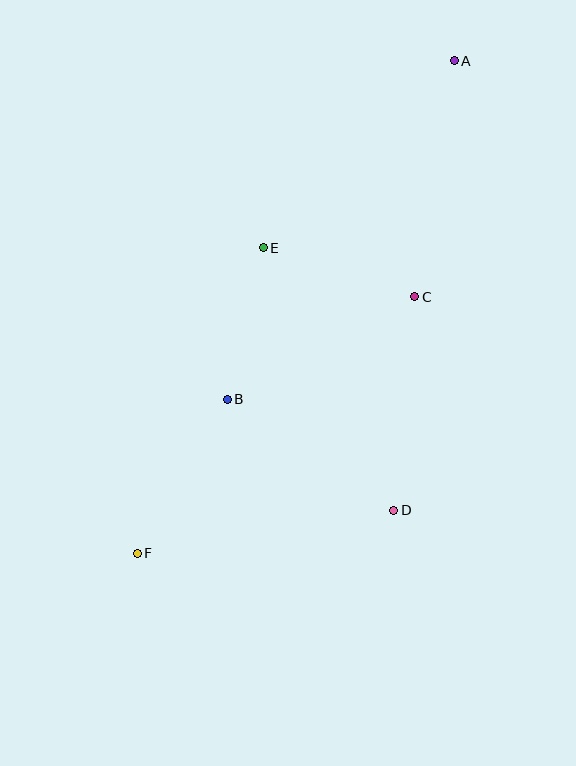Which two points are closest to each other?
Points B and E are closest to each other.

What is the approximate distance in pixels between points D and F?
The distance between D and F is approximately 260 pixels.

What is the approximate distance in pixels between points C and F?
The distance between C and F is approximately 378 pixels.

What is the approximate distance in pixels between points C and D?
The distance between C and D is approximately 214 pixels.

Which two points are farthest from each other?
Points A and F are farthest from each other.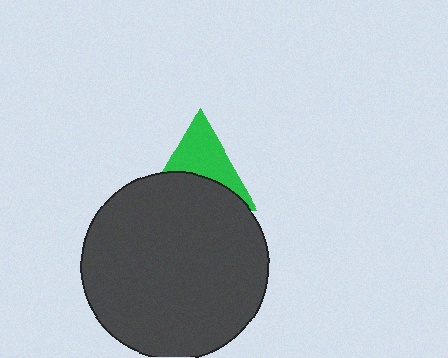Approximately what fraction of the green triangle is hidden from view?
Roughly 49% of the green triangle is hidden behind the dark gray circle.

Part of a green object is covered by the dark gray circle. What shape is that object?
It is a triangle.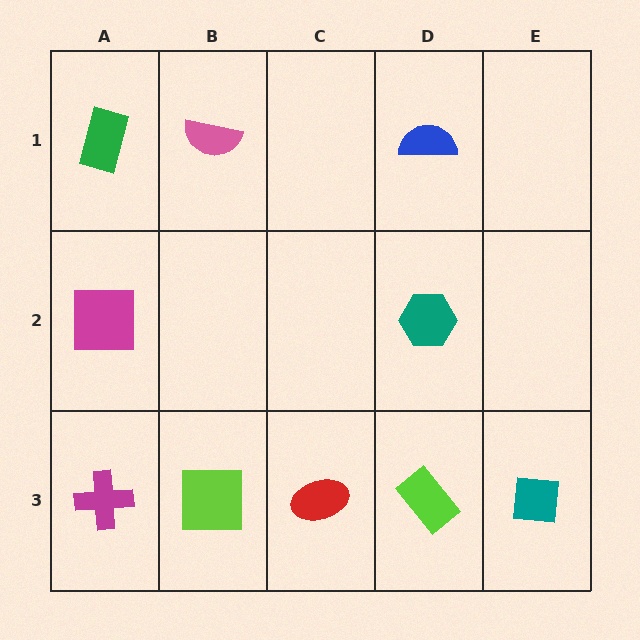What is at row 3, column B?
A lime square.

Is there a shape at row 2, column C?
No, that cell is empty.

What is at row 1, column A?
A green rectangle.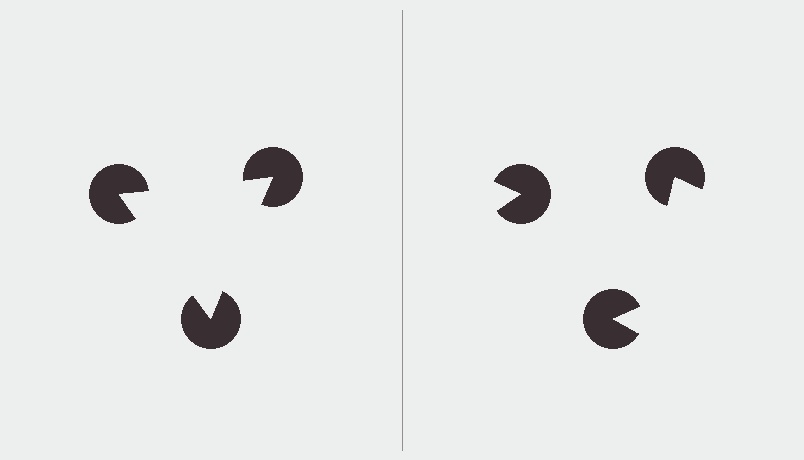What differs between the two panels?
The pac-man discs are positioned identically on both sides; only the wedge orientations differ. On the left they align to a triangle; on the right they are misaligned.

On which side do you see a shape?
An illusory triangle appears on the left side. On the right side the wedge cuts are rotated, so no coherent shape forms.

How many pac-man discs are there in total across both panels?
6 — 3 on each side.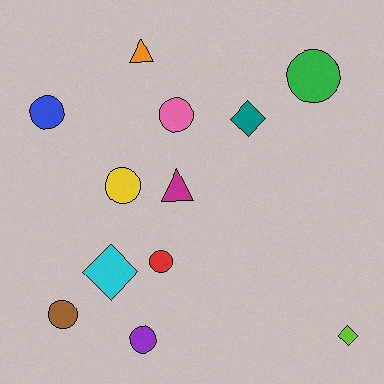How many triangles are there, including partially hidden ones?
There are 2 triangles.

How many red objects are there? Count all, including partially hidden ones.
There is 1 red object.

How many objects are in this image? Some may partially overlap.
There are 12 objects.